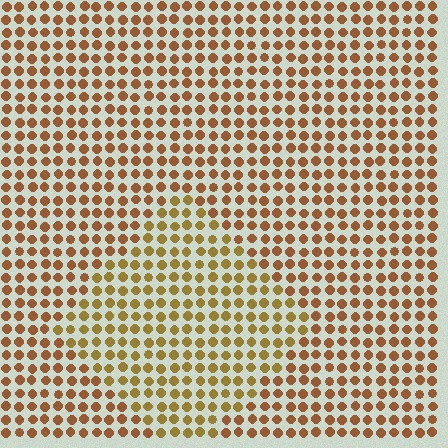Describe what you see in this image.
The image is filled with small brown elements in a uniform arrangement. A diamond-shaped region is visible where the elements are tinted to a slightly different hue, forming a subtle color boundary.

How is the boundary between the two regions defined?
The boundary is defined purely by a slight shift in hue (about 23 degrees). Spacing, size, and orientation are identical on both sides.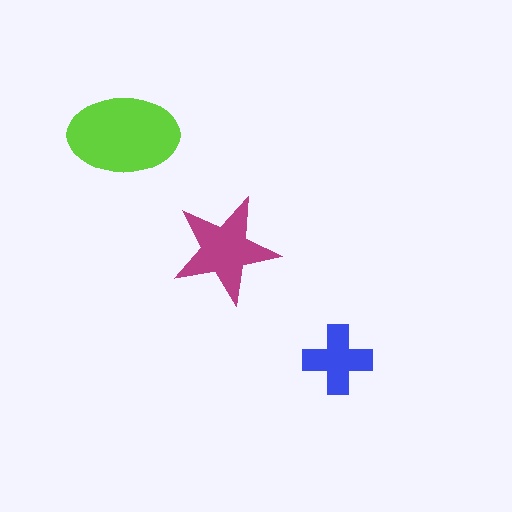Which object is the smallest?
The blue cross.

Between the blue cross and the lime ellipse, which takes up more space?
The lime ellipse.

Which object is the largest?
The lime ellipse.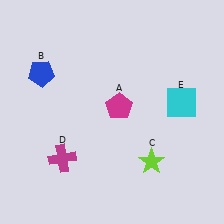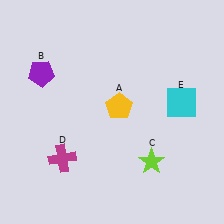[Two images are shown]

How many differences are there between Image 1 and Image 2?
There are 2 differences between the two images.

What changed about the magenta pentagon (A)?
In Image 1, A is magenta. In Image 2, it changed to yellow.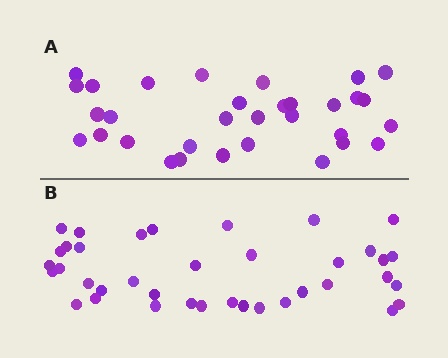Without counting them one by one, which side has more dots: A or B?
Region B (the bottom region) has more dots.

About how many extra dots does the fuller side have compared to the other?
Region B has about 6 more dots than region A.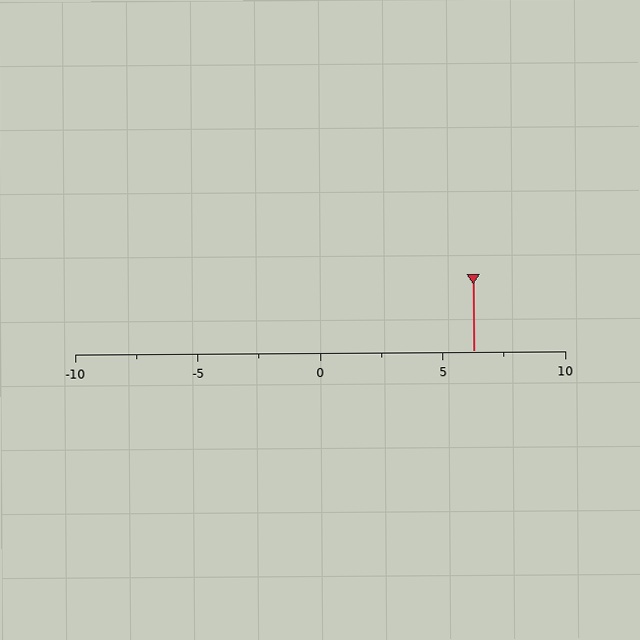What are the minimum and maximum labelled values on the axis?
The axis runs from -10 to 10.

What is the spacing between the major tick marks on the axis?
The major ticks are spaced 5 apart.